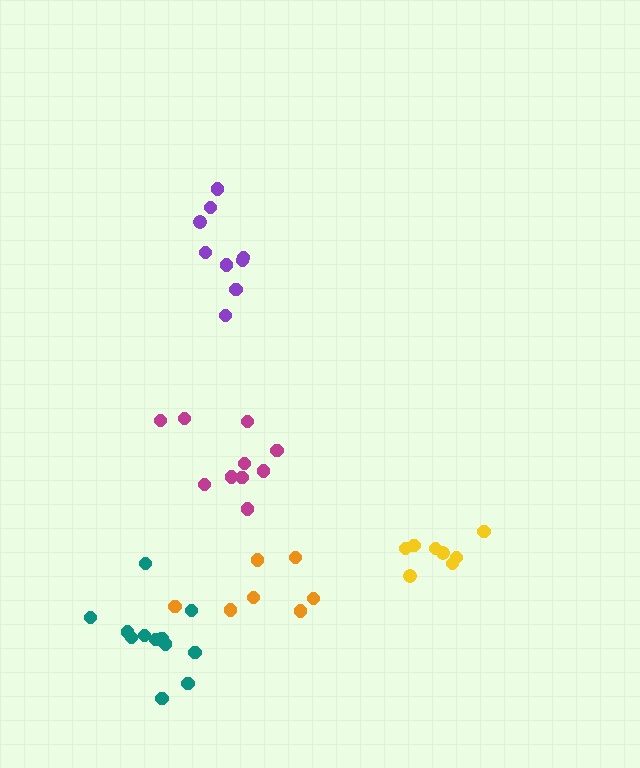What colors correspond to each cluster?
The clusters are colored: purple, yellow, orange, magenta, teal.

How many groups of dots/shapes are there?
There are 5 groups.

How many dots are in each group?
Group 1: 9 dots, Group 2: 8 dots, Group 3: 7 dots, Group 4: 10 dots, Group 5: 12 dots (46 total).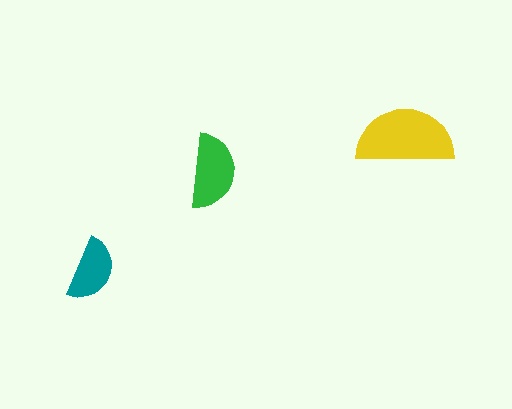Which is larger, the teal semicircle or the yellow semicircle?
The yellow one.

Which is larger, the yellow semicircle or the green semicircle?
The yellow one.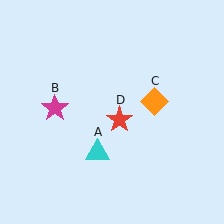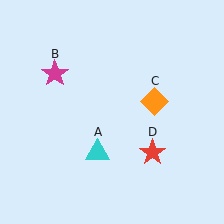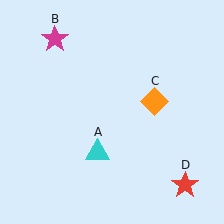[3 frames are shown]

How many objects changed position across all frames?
2 objects changed position: magenta star (object B), red star (object D).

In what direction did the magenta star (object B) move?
The magenta star (object B) moved up.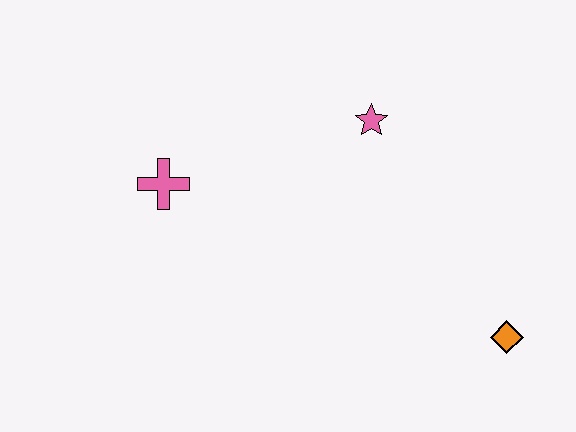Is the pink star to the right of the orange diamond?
No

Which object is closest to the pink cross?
The pink star is closest to the pink cross.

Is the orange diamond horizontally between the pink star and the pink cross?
No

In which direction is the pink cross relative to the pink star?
The pink cross is to the left of the pink star.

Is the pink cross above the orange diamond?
Yes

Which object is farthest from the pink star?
The orange diamond is farthest from the pink star.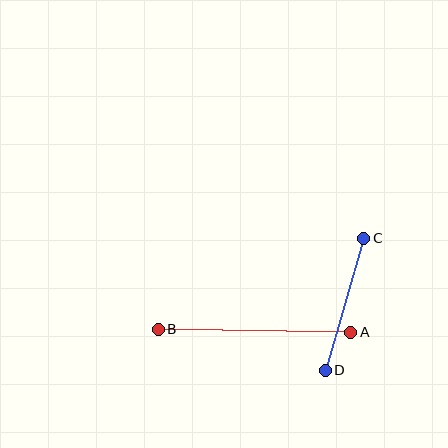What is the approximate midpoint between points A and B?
The midpoint is at approximately (254, 331) pixels.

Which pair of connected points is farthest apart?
Points A and B are farthest apart.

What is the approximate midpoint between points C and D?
The midpoint is at approximately (344, 304) pixels.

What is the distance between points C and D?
The distance is approximately 138 pixels.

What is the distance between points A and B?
The distance is approximately 192 pixels.